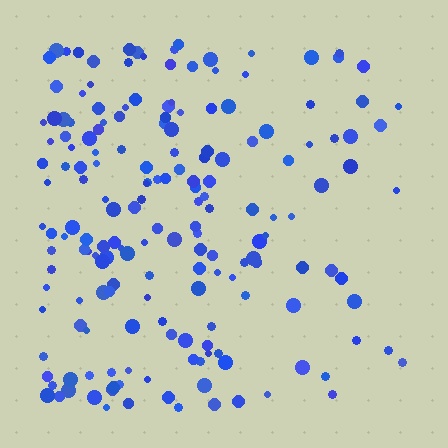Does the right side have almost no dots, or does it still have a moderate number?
Still a moderate number, just noticeably fewer than the left.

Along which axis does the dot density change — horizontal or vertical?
Horizontal.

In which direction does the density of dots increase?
From right to left, with the left side densest.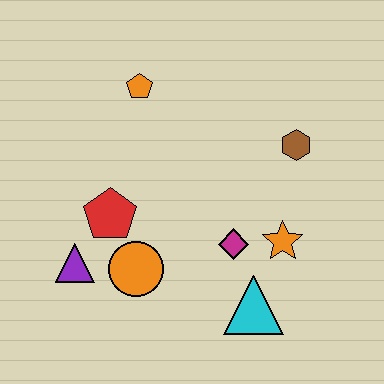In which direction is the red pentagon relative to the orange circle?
The red pentagon is above the orange circle.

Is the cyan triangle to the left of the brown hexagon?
Yes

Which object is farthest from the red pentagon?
The brown hexagon is farthest from the red pentagon.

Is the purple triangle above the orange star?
No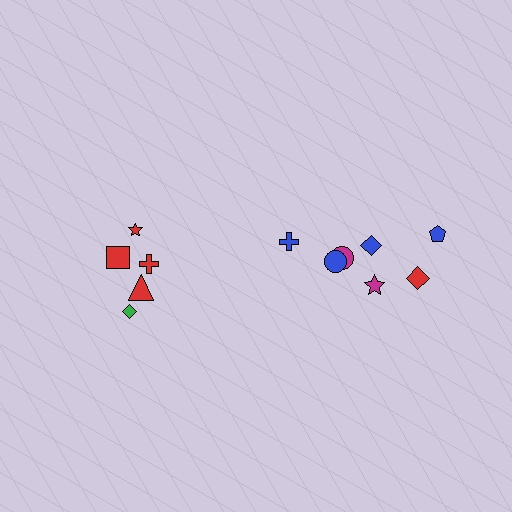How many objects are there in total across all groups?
There are 12 objects.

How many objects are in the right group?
There are 7 objects.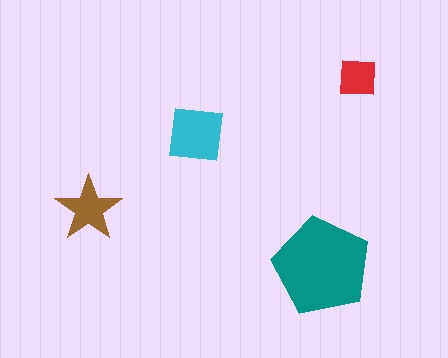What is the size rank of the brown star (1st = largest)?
3rd.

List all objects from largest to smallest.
The teal pentagon, the cyan square, the brown star, the red square.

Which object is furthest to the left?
The brown star is leftmost.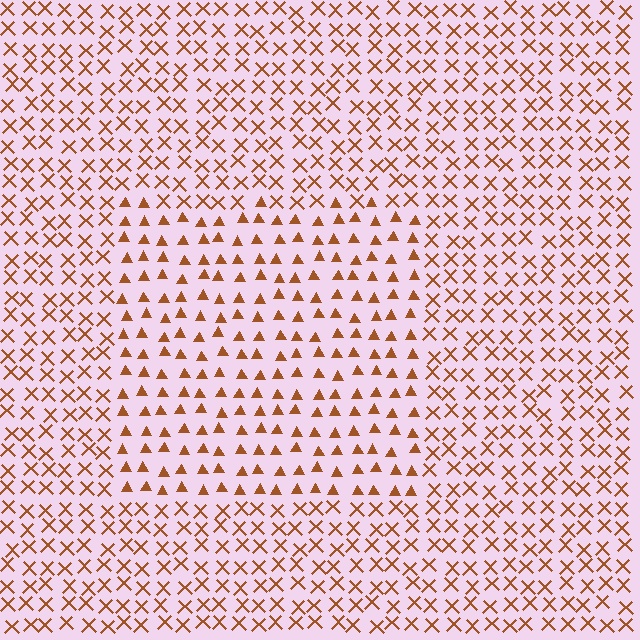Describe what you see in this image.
The image is filled with small brown elements arranged in a uniform grid. A rectangle-shaped region contains triangles, while the surrounding area contains X marks. The boundary is defined purely by the change in element shape.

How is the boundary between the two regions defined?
The boundary is defined by a change in element shape: triangles inside vs. X marks outside. All elements share the same color and spacing.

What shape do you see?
I see a rectangle.